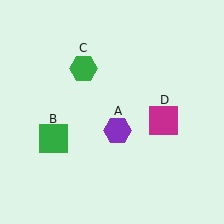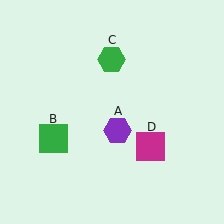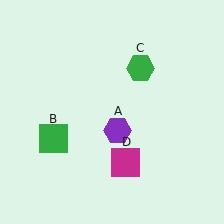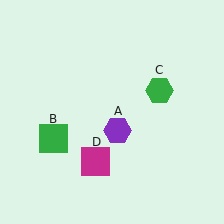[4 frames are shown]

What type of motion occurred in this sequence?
The green hexagon (object C), magenta square (object D) rotated clockwise around the center of the scene.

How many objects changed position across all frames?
2 objects changed position: green hexagon (object C), magenta square (object D).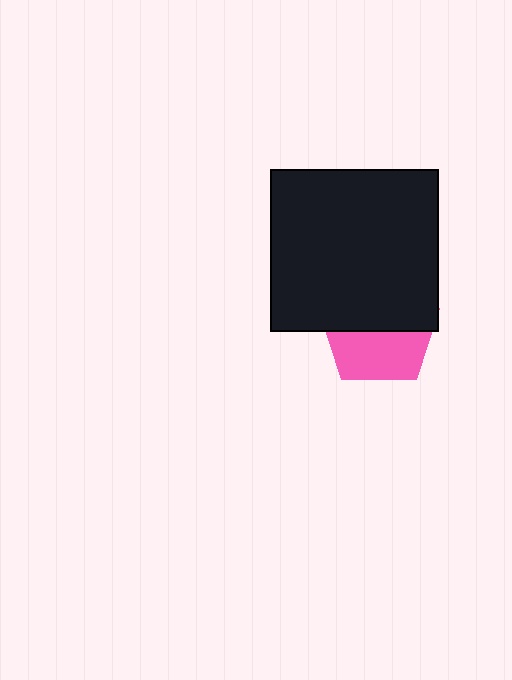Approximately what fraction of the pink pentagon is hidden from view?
Roughly 55% of the pink pentagon is hidden behind the black rectangle.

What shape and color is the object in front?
The object in front is a black rectangle.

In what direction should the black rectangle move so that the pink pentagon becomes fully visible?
The black rectangle should move up. That is the shortest direction to clear the overlap and leave the pink pentagon fully visible.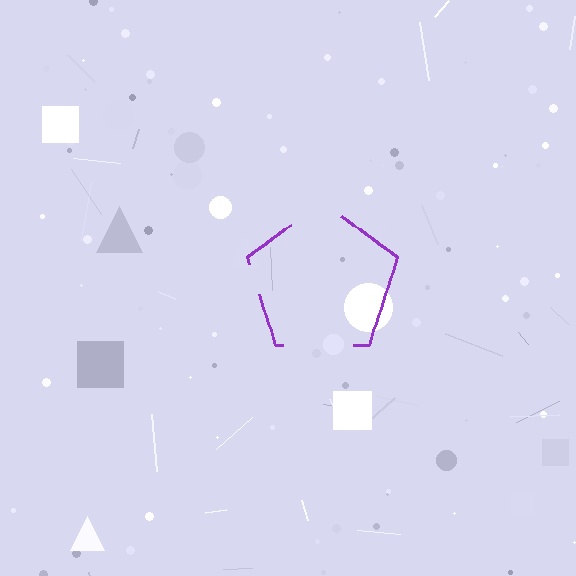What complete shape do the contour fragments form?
The contour fragments form a pentagon.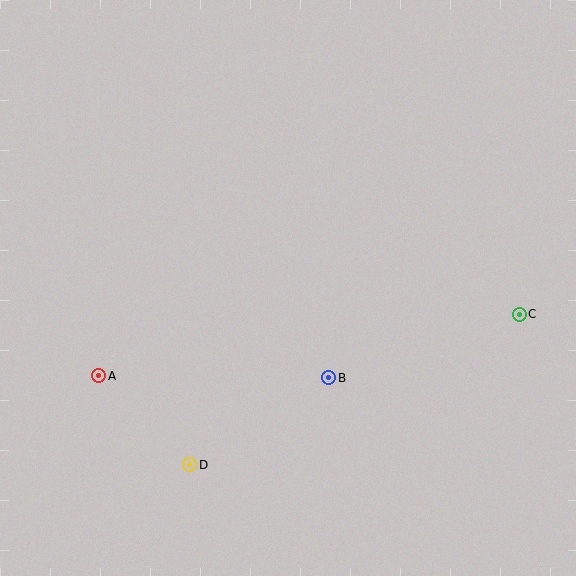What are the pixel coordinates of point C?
Point C is at (519, 314).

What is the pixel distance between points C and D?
The distance between C and D is 363 pixels.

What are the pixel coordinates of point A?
Point A is at (99, 376).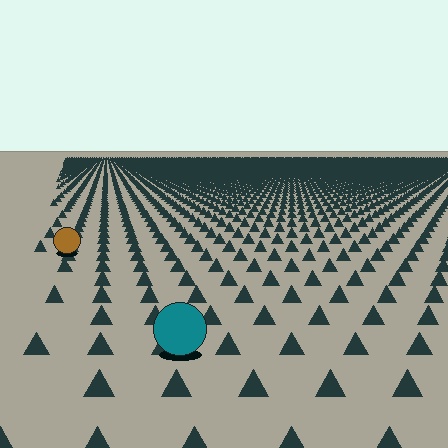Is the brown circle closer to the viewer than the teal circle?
No. The teal circle is closer — you can tell from the texture gradient: the ground texture is coarser near it.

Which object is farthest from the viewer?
The brown circle is farthest from the viewer. It appears smaller and the ground texture around it is denser.